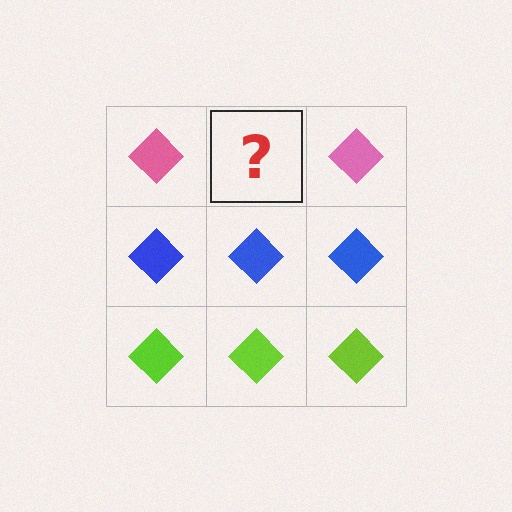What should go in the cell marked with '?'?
The missing cell should contain a pink diamond.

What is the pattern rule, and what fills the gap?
The rule is that each row has a consistent color. The gap should be filled with a pink diamond.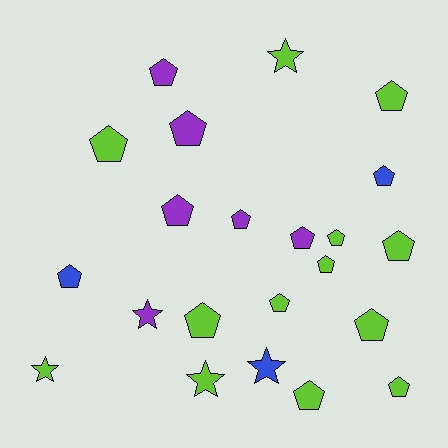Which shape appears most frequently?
Pentagon, with 17 objects.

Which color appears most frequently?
Lime, with 13 objects.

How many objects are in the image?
There are 22 objects.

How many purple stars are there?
There is 1 purple star.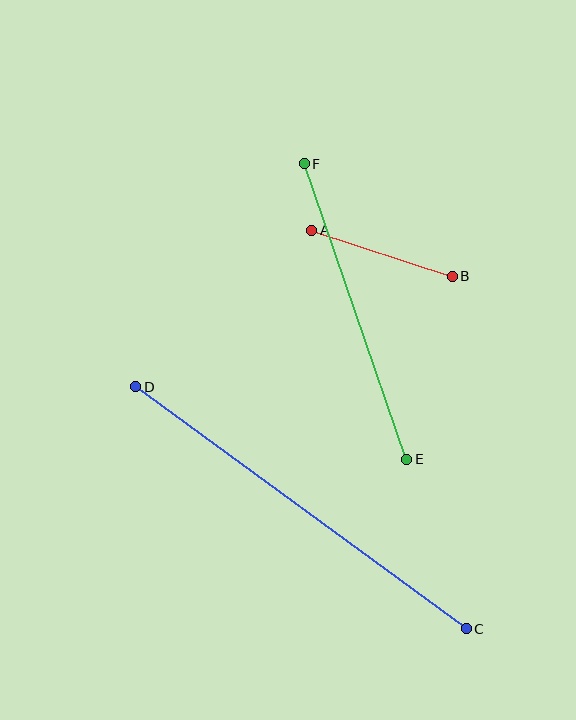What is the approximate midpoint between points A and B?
The midpoint is at approximately (382, 253) pixels.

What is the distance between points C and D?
The distance is approximately 409 pixels.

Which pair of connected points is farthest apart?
Points C and D are farthest apart.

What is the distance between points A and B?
The distance is approximately 148 pixels.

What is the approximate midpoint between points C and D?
The midpoint is at approximately (301, 508) pixels.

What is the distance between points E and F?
The distance is approximately 313 pixels.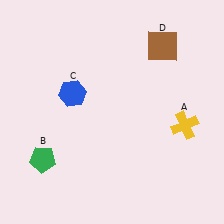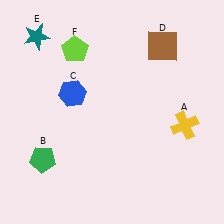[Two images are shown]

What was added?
A teal star (E), a lime pentagon (F) were added in Image 2.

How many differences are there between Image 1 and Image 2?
There are 2 differences between the two images.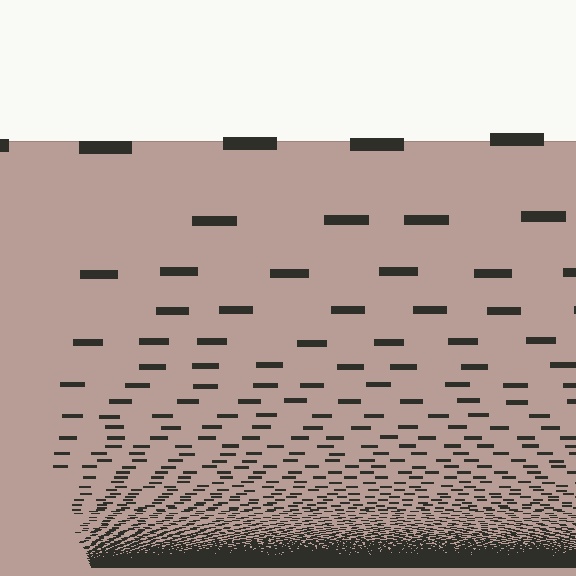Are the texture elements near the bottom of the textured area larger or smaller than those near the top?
Smaller. The gradient is inverted — elements near the bottom are smaller and denser.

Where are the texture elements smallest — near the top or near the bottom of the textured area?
Near the bottom.